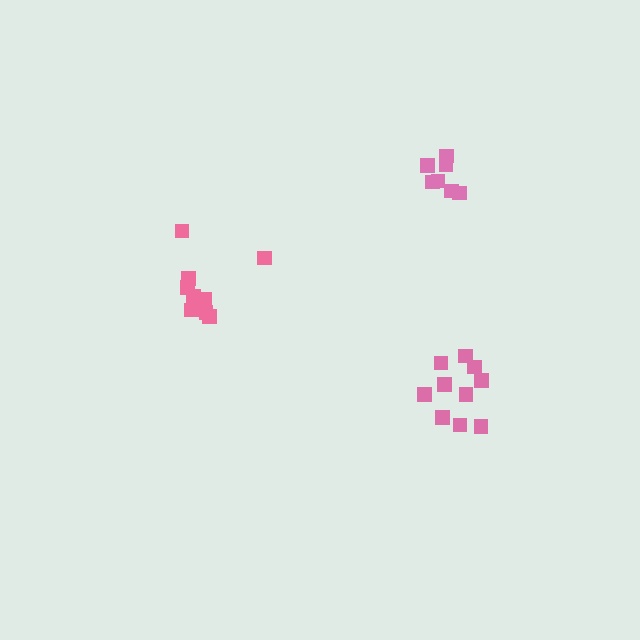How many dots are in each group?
Group 1: 7 dots, Group 2: 10 dots, Group 3: 10 dots (27 total).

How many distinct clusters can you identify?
There are 3 distinct clusters.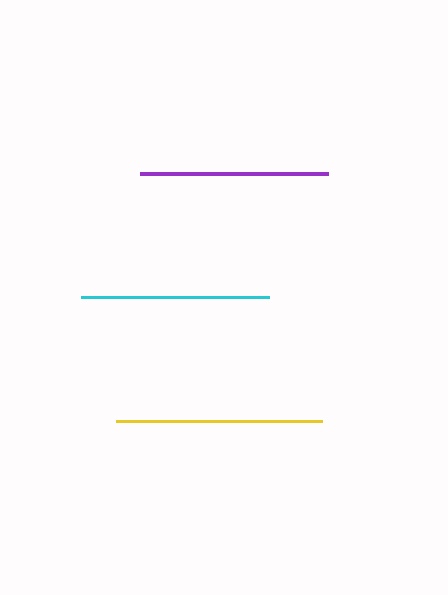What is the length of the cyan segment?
The cyan segment is approximately 188 pixels long.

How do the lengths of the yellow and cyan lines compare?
The yellow and cyan lines are approximately the same length.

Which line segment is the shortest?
The purple line is the shortest at approximately 188 pixels.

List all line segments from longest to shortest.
From longest to shortest: yellow, cyan, purple.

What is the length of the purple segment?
The purple segment is approximately 188 pixels long.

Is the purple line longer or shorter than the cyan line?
The cyan line is longer than the purple line.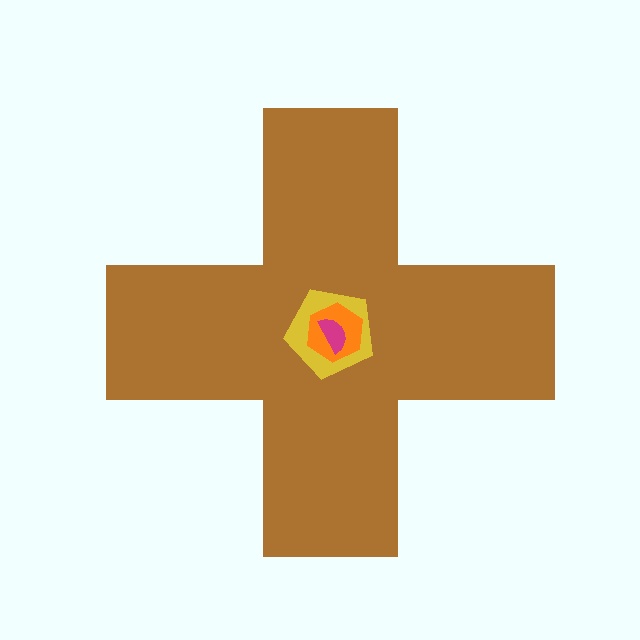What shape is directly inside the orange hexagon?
The magenta semicircle.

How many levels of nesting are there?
4.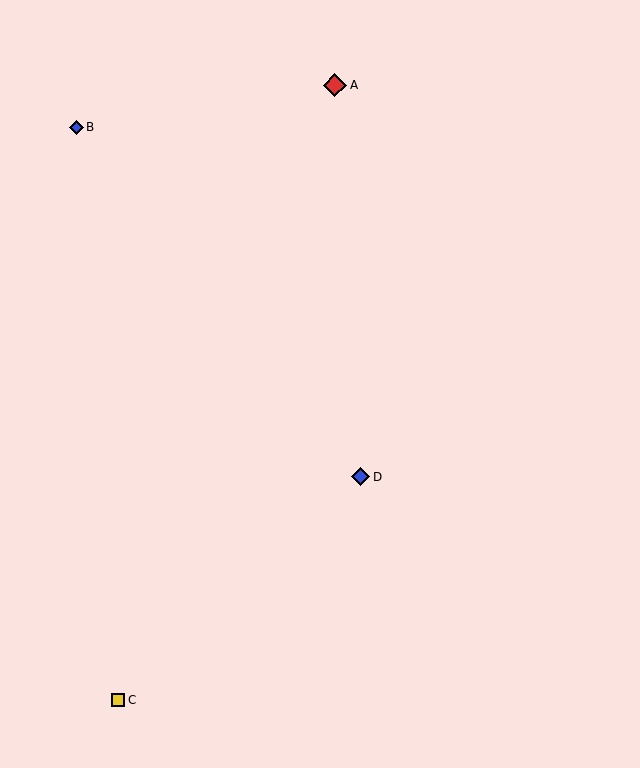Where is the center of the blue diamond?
The center of the blue diamond is at (76, 127).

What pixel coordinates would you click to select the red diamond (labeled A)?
Click at (335, 85) to select the red diamond A.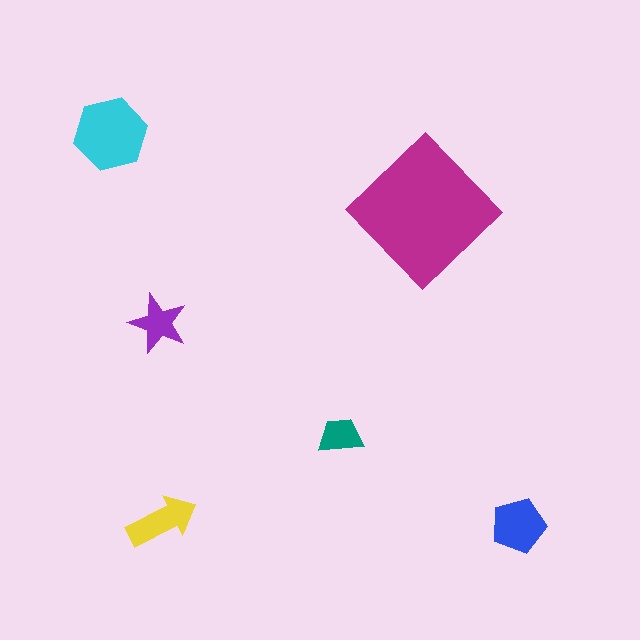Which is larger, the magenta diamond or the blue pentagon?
The magenta diamond.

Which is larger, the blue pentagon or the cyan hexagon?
The cyan hexagon.